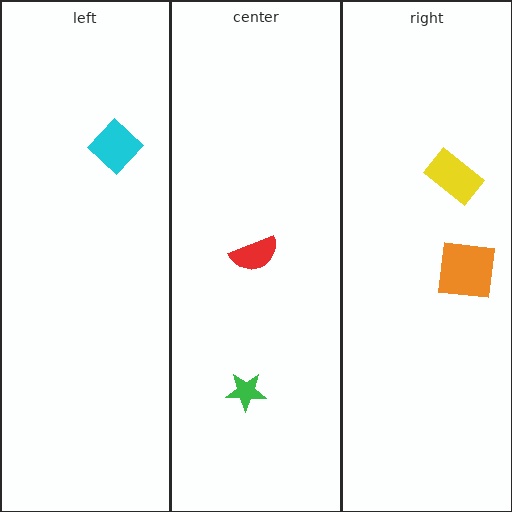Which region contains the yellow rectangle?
The right region.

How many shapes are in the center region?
2.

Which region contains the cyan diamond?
The left region.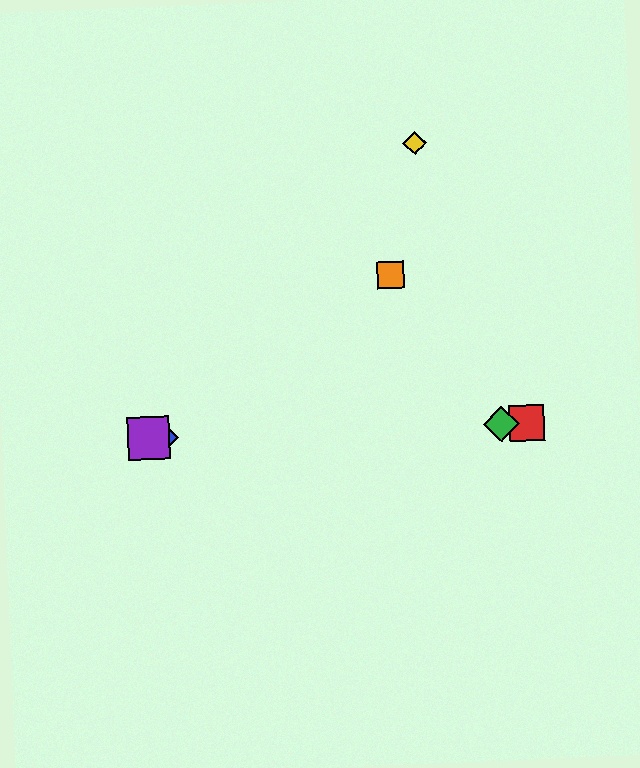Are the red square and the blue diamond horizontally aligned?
Yes, both are at y≈423.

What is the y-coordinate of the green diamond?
The green diamond is at y≈424.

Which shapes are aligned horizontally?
The red square, the blue diamond, the green diamond, the purple square are aligned horizontally.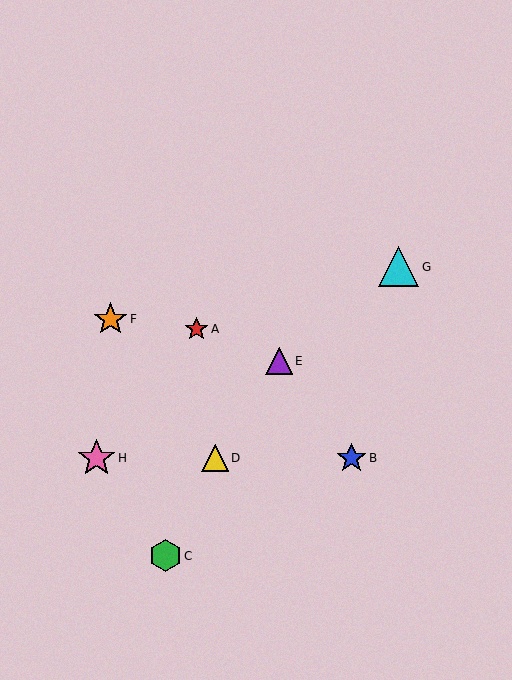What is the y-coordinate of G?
Object G is at y≈267.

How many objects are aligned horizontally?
3 objects (B, D, H) are aligned horizontally.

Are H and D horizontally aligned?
Yes, both are at y≈458.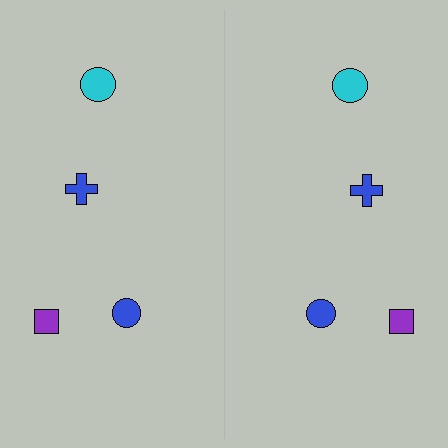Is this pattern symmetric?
Yes, this pattern has bilateral (reflection) symmetry.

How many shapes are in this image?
There are 8 shapes in this image.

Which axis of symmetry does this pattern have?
The pattern has a vertical axis of symmetry running through the center of the image.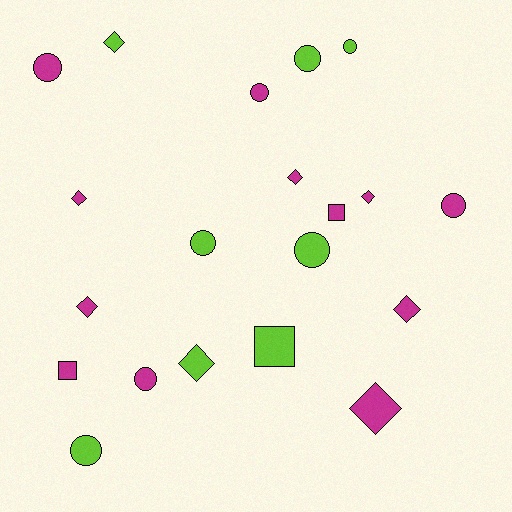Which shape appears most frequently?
Circle, with 9 objects.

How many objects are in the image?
There are 20 objects.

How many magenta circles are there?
There are 4 magenta circles.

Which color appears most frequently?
Magenta, with 12 objects.